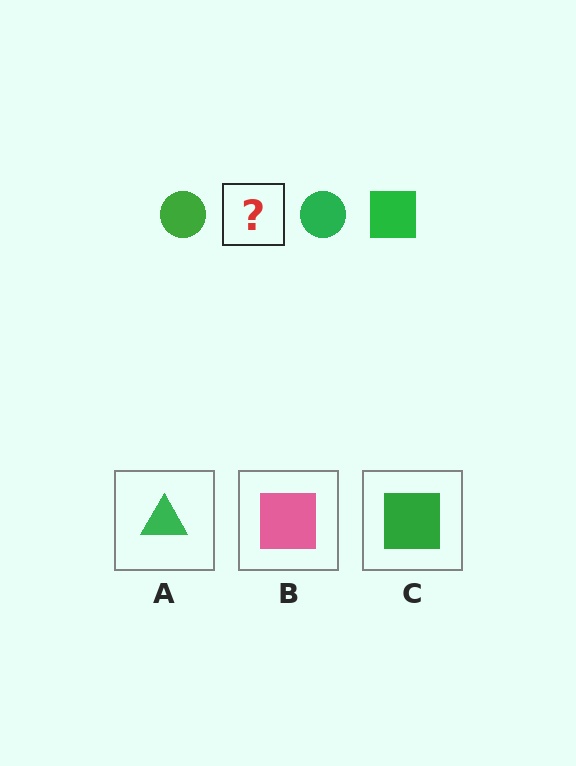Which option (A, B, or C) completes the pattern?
C.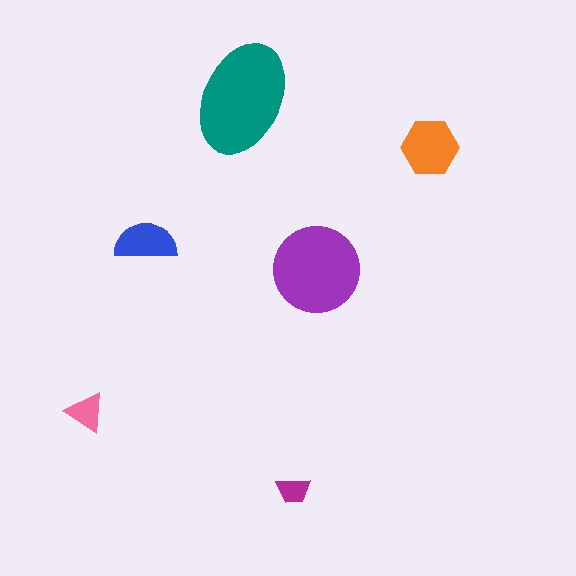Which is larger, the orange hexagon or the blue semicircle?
The orange hexagon.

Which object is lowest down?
The magenta trapezoid is bottommost.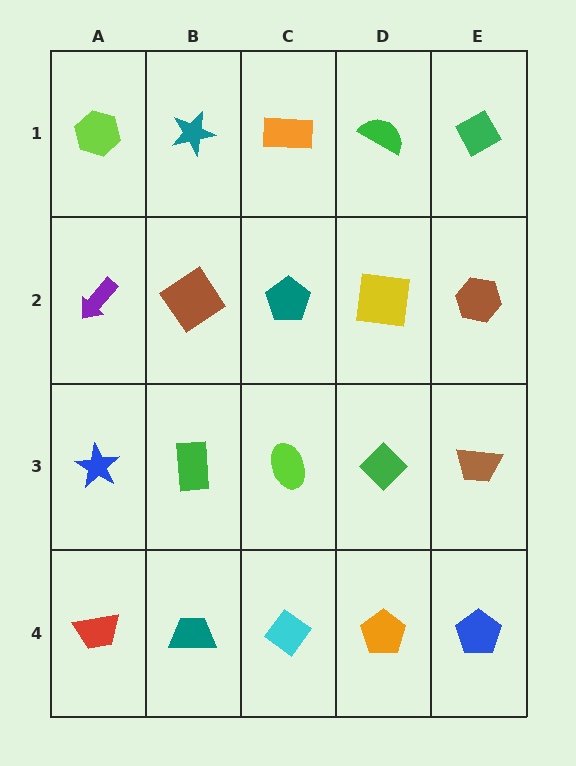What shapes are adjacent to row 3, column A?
A purple arrow (row 2, column A), a red trapezoid (row 4, column A), a green rectangle (row 3, column B).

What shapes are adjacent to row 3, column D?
A yellow square (row 2, column D), an orange pentagon (row 4, column D), a lime ellipse (row 3, column C), a brown trapezoid (row 3, column E).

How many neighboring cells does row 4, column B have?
3.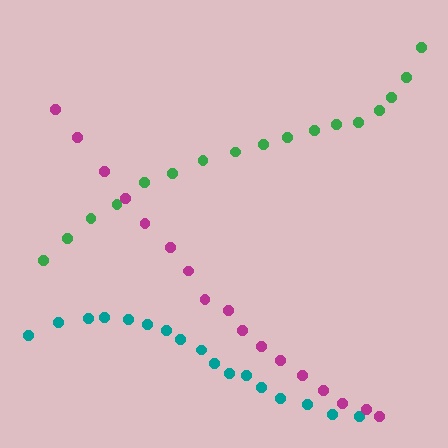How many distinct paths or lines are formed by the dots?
There are 3 distinct paths.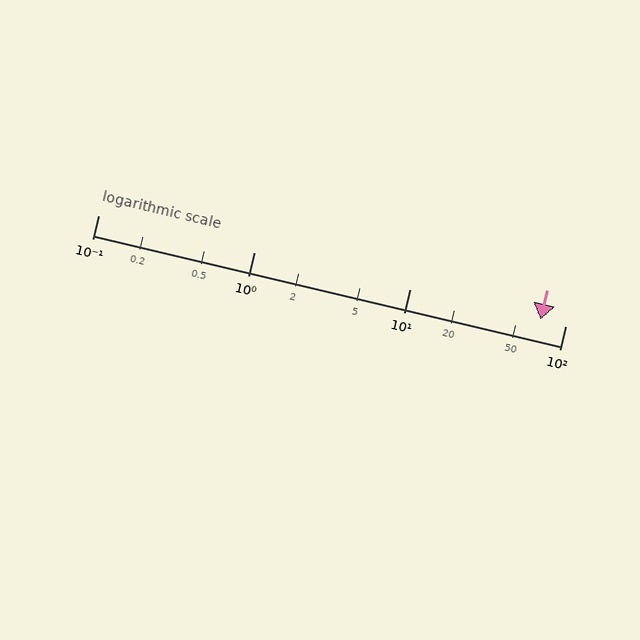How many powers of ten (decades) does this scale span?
The scale spans 3 decades, from 0.1 to 100.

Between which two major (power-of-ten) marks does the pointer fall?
The pointer is between 10 and 100.